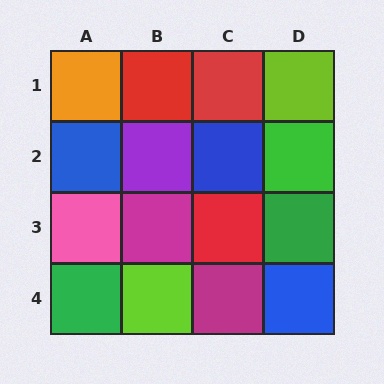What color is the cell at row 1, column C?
Red.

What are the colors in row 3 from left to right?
Pink, magenta, red, green.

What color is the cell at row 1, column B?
Red.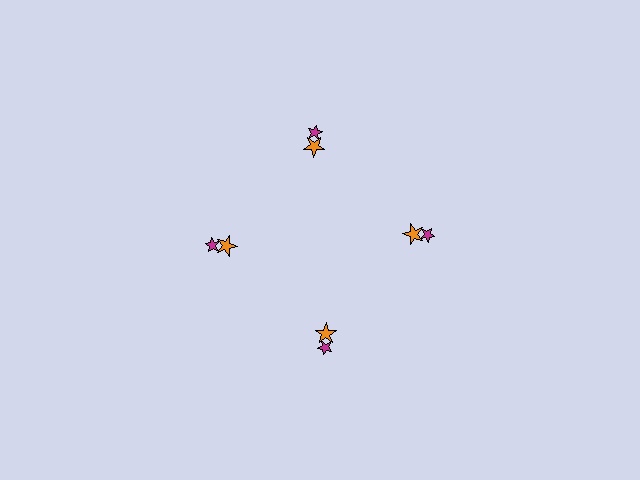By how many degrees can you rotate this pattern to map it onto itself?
The pattern maps onto itself every 90 degrees of rotation.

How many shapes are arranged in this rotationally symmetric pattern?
There are 8 shapes, arranged in 4 groups of 2.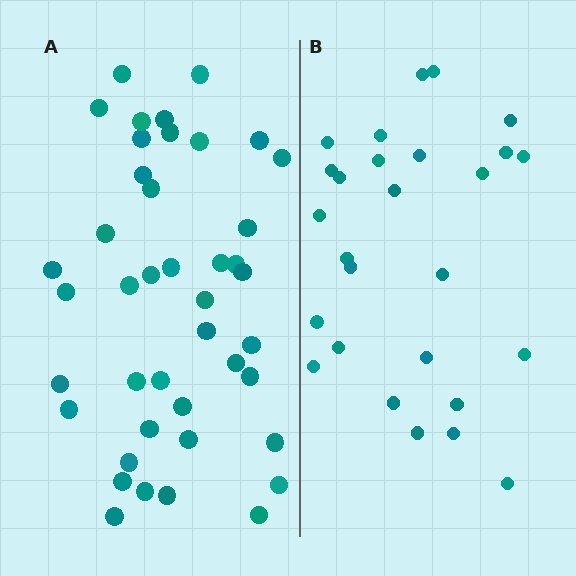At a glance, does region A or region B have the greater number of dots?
Region A (the left region) has more dots.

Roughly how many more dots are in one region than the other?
Region A has approximately 15 more dots than region B.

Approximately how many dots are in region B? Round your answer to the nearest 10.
About 30 dots. (The exact count is 27, which rounds to 30.)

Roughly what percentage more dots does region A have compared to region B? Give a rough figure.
About 55% more.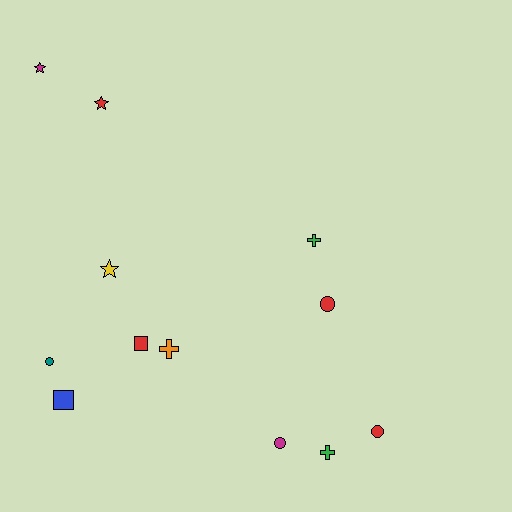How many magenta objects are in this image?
There are 2 magenta objects.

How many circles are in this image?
There are 4 circles.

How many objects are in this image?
There are 12 objects.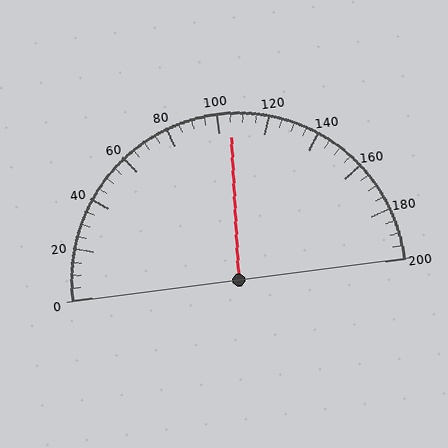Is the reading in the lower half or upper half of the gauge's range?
The reading is in the upper half of the range (0 to 200).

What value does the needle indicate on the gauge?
The needle indicates approximately 105.